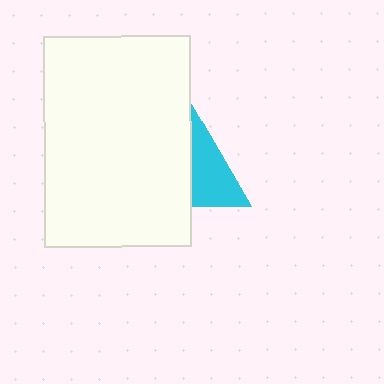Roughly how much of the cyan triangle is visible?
About half of it is visible (roughly 45%).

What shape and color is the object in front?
The object in front is a white rectangle.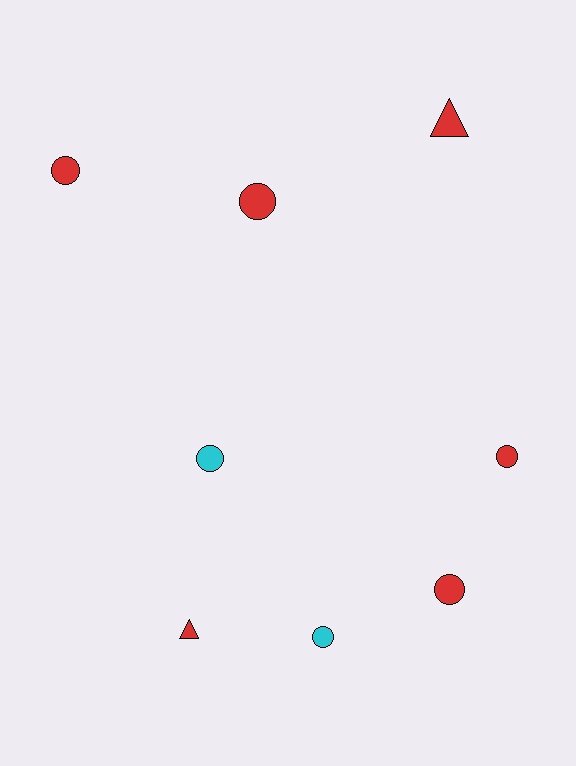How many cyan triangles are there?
There are no cyan triangles.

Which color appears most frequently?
Red, with 6 objects.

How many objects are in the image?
There are 8 objects.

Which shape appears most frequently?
Circle, with 6 objects.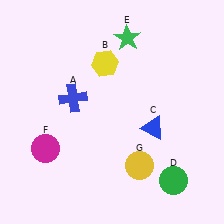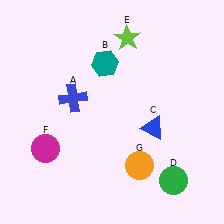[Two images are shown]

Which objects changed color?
B changed from yellow to teal. E changed from green to lime. G changed from yellow to orange.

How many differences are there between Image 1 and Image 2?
There are 3 differences between the two images.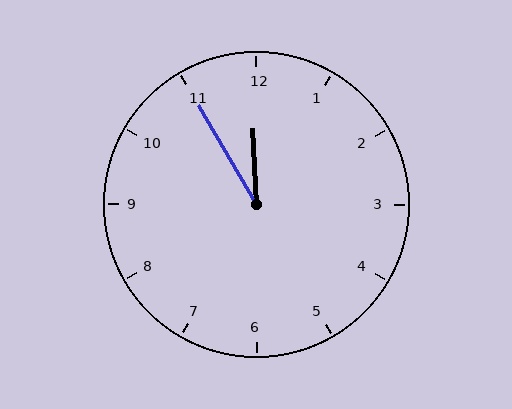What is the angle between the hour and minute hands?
Approximately 28 degrees.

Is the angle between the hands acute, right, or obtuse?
It is acute.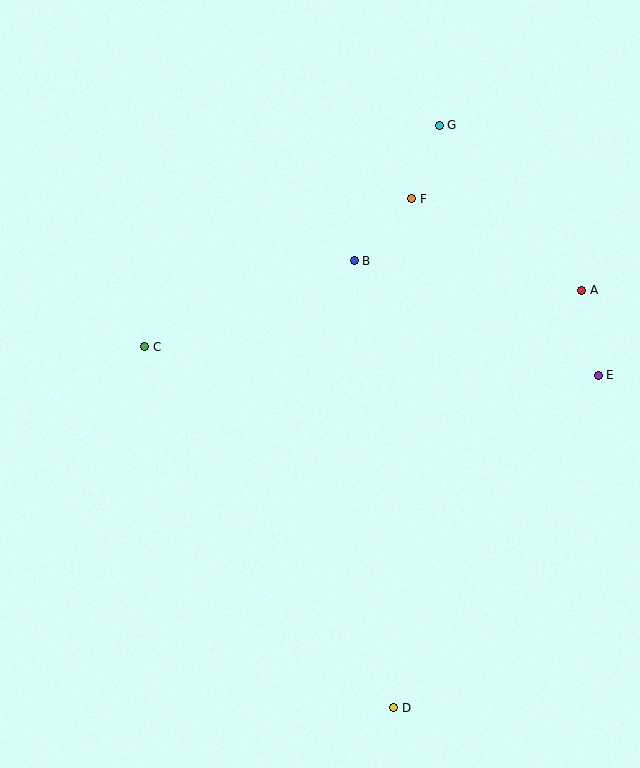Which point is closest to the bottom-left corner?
Point D is closest to the bottom-left corner.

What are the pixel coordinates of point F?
Point F is at (411, 198).